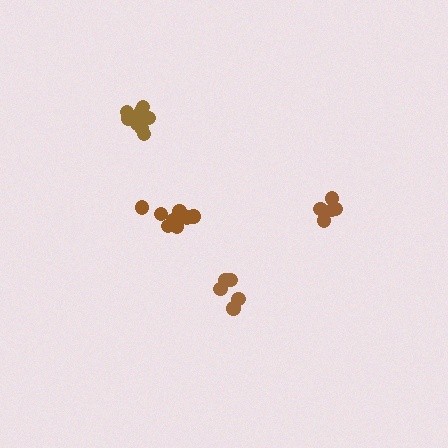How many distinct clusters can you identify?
There are 4 distinct clusters.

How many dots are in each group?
Group 1: 8 dots, Group 2: 9 dots, Group 3: 5 dots, Group 4: 5 dots (27 total).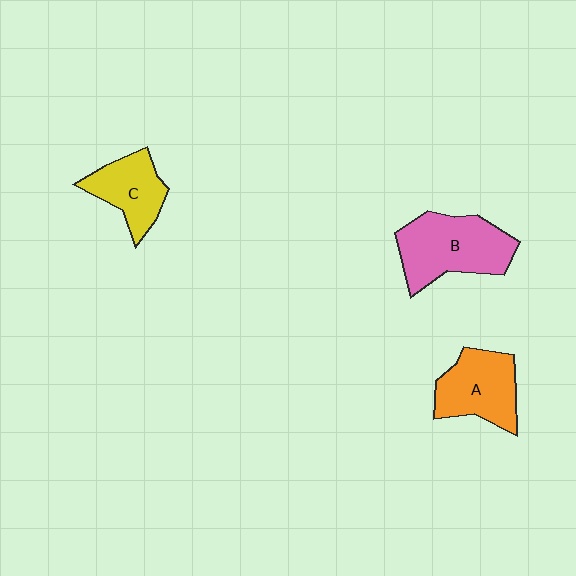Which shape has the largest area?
Shape B (pink).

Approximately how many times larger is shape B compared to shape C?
Approximately 1.5 times.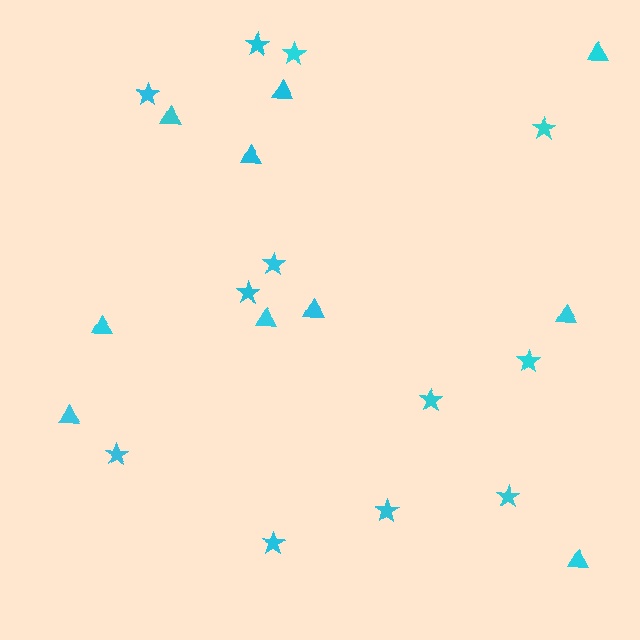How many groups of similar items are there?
There are 2 groups: one group of triangles (10) and one group of stars (12).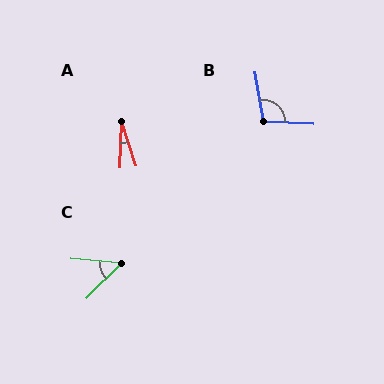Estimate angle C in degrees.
Approximately 50 degrees.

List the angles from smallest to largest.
A (20°), C (50°), B (103°).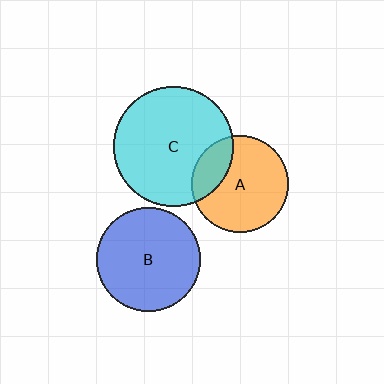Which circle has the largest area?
Circle C (cyan).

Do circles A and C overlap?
Yes.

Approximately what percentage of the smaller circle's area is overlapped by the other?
Approximately 20%.